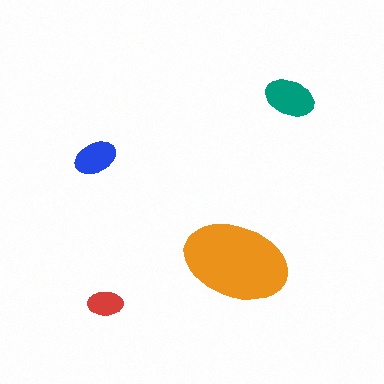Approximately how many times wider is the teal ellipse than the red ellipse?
About 1.5 times wider.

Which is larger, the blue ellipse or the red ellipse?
The blue one.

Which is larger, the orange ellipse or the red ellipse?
The orange one.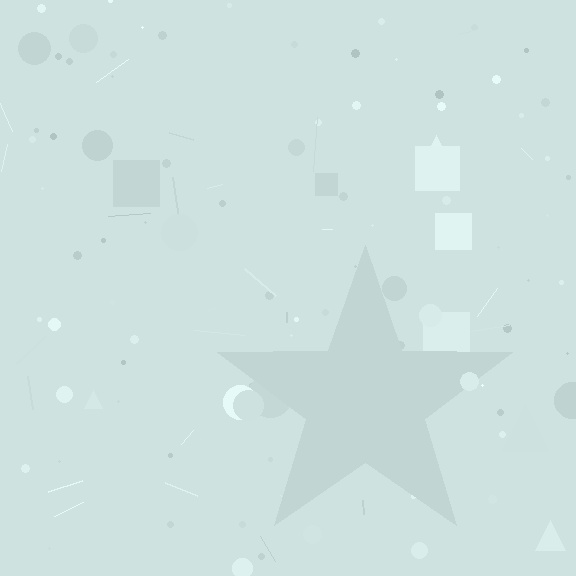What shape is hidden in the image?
A star is hidden in the image.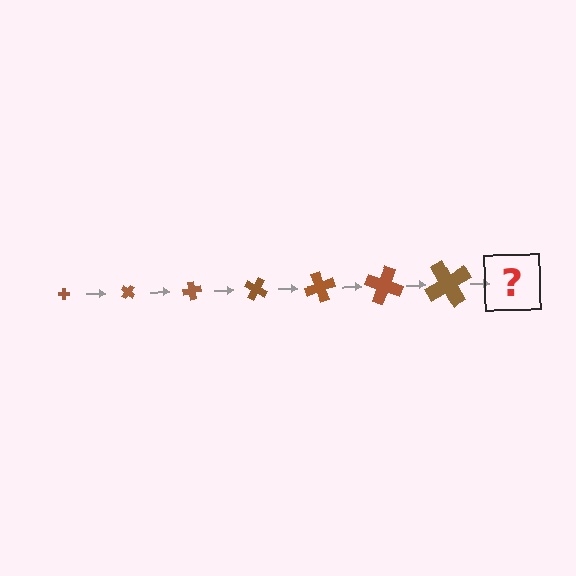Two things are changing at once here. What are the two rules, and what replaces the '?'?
The two rules are that the cross grows larger each step and it rotates 40 degrees each step. The '?' should be a cross, larger than the previous one and rotated 280 degrees from the start.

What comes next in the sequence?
The next element should be a cross, larger than the previous one and rotated 280 degrees from the start.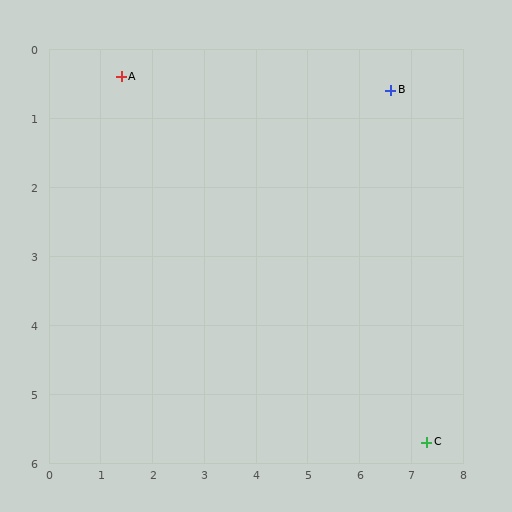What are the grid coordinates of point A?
Point A is at approximately (1.4, 0.4).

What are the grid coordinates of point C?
Point C is at approximately (7.3, 5.7).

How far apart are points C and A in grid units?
Points C and A are about 7.9 grid units apart.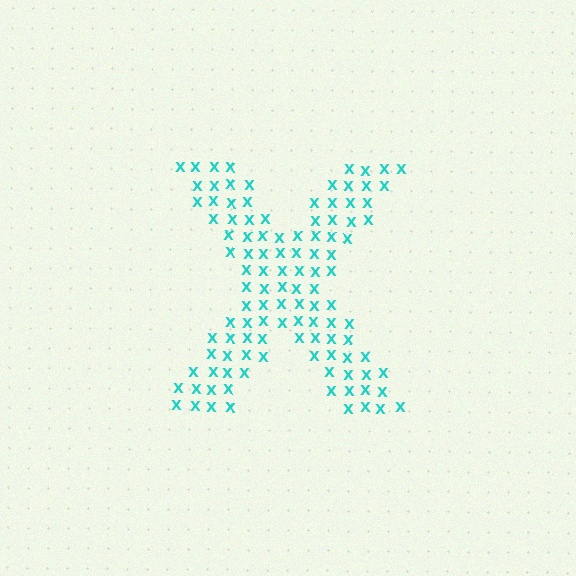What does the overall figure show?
The overall figure shows the letter X.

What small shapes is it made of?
It is made of small letter X's.